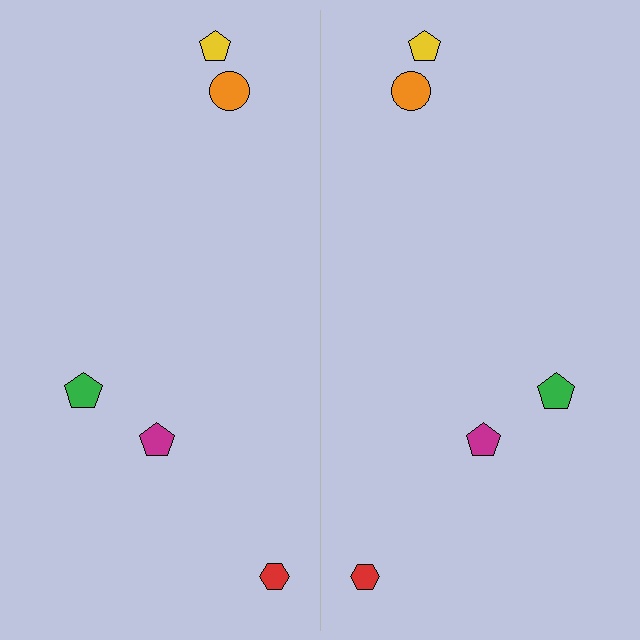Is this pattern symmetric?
Yes, this pattern has bilateral (reflection) symmetry.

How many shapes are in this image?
There are 10 shapes in this image.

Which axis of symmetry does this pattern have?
The pattern has a vertical axis of symmetry running through the center of the image.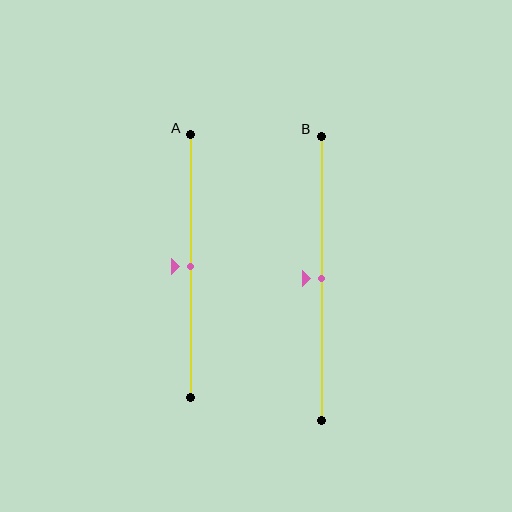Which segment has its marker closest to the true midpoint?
Segment A has its marker closest to the true midpoint.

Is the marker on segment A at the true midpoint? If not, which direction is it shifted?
Yes, the marker on segment A is at the true midpoint.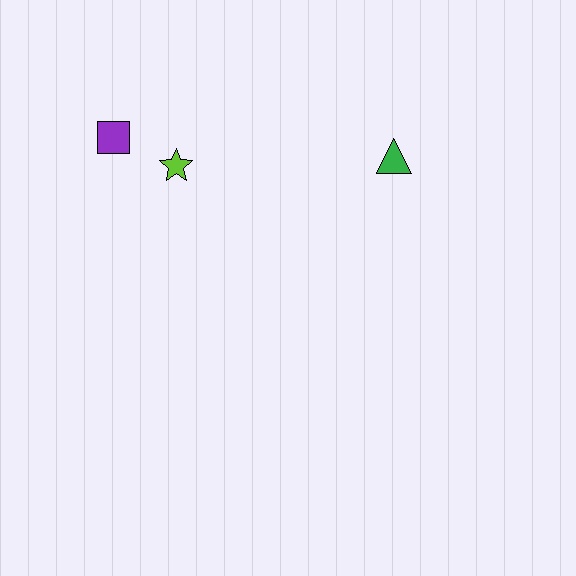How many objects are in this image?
There are 3 objects.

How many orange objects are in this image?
There are no orange objects.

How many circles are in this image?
There are no circles.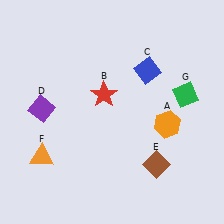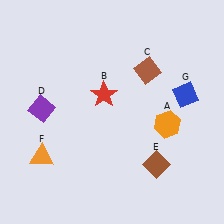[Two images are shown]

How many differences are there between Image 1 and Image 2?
There are 2 differences between the two images.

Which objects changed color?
C changed from blue to brown. G changed from green to blue.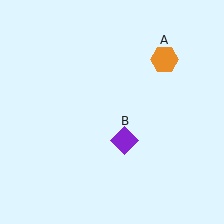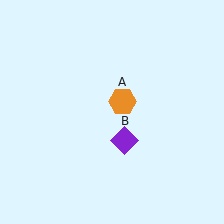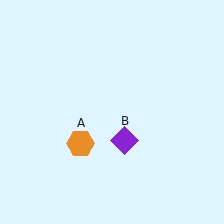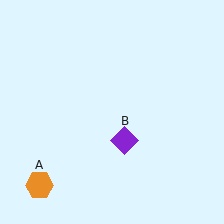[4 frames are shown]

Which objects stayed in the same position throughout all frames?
Purple diamond (object B) remained stationary.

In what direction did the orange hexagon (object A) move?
The orange hexagon (object A) moved down and to the left.